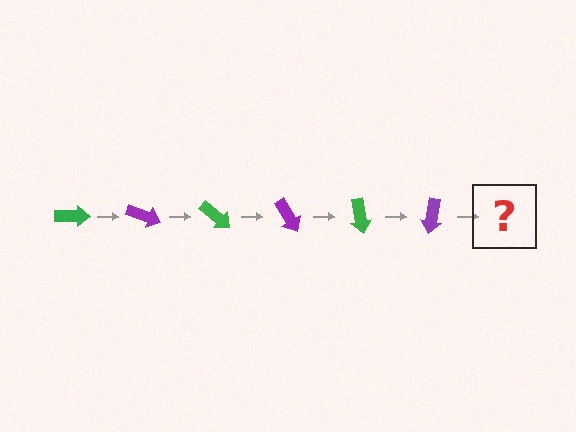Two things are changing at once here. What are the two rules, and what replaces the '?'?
The two rules are that it rotates 20 degrees each step and the color cycles through green and purple. The '?' should be a green arrow, rotated 120 degrees from the start.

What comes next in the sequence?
The next element should be a green arrow, rotated 120 degrees from the start.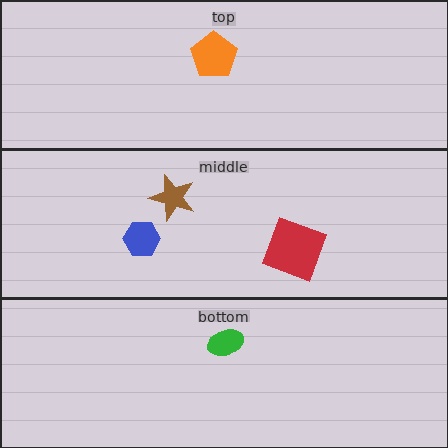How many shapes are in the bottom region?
1.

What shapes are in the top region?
The orange pentagon.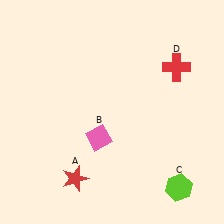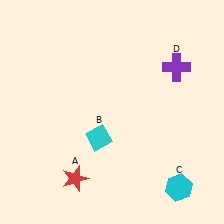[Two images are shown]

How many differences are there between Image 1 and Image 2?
There are 3 differences between the two images.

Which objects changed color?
B changed from pink to cyan. C changed from lime to cyan. D changed from red to purple.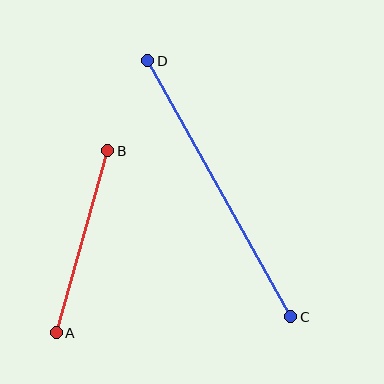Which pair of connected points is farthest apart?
Points C and D are farthest apart.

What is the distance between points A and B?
The distance is approximately 189 pixels.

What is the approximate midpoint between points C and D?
The midpoint is at approximately (219, 189) pixels.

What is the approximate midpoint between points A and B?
The midpoint is at approximately (82, 242) pixels.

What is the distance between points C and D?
The distance is approximately 294 pixels.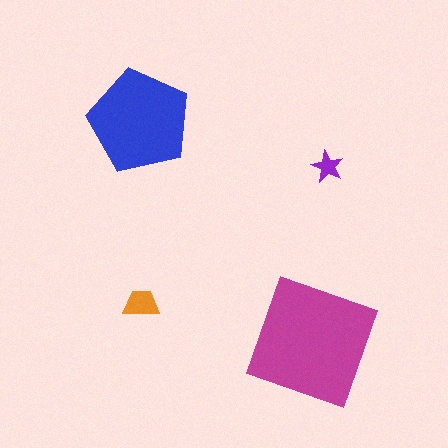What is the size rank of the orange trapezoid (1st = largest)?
3rd.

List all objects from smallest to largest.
The purple star, the orange trapezoid, the blue pentagon, the magenta square.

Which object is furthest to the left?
The blue pentagon is leftmost.